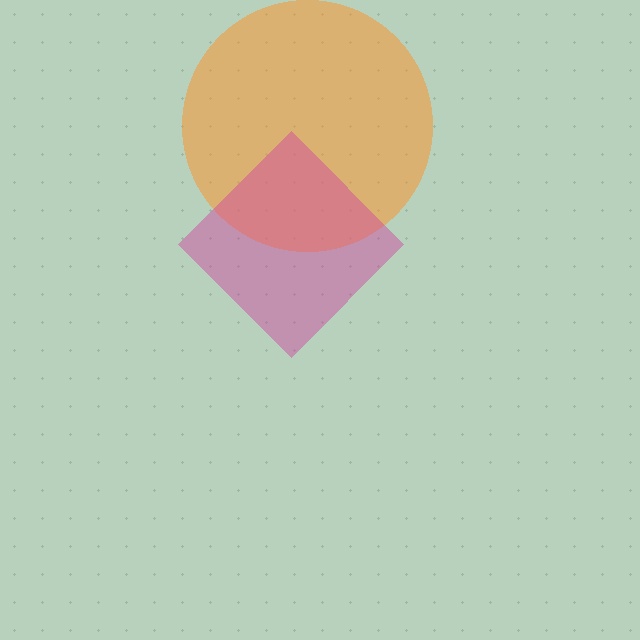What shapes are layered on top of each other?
The layered shapes are: an orange circle, a magenta diamond.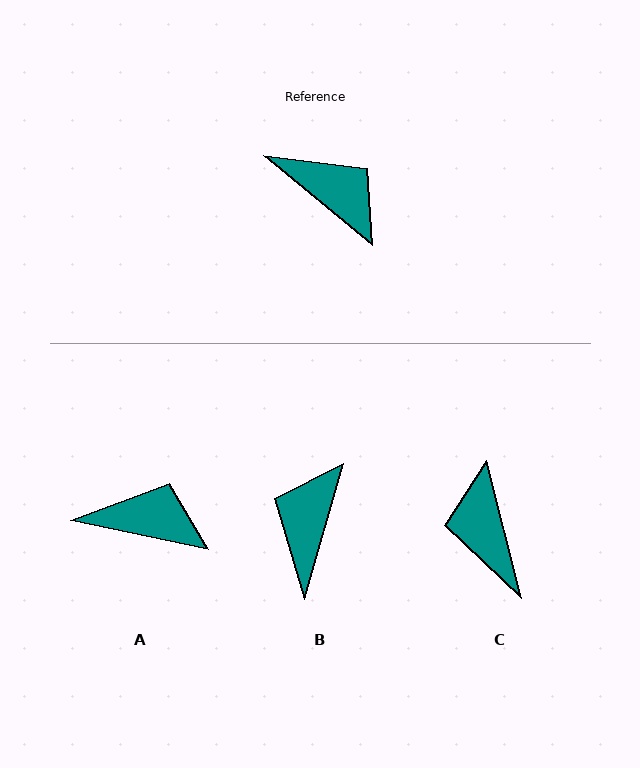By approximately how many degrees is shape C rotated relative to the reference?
Approximately 143 degrees counter-clockwise.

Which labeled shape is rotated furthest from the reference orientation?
C, about 143 degrees away.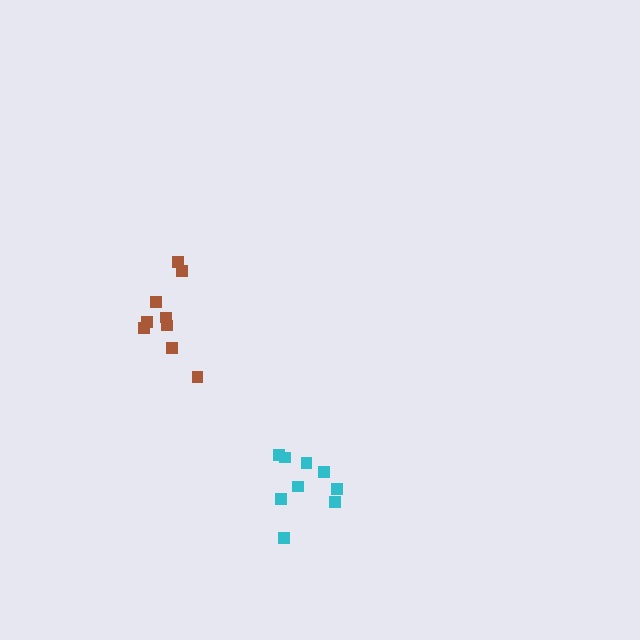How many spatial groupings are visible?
There are 2 spatial groupings.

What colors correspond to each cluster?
The clusters are colored: brown, cyan.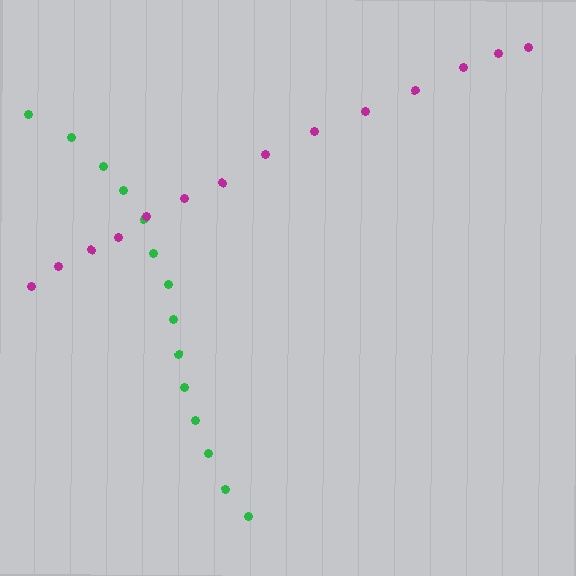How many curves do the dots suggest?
There are 2 distinct paths.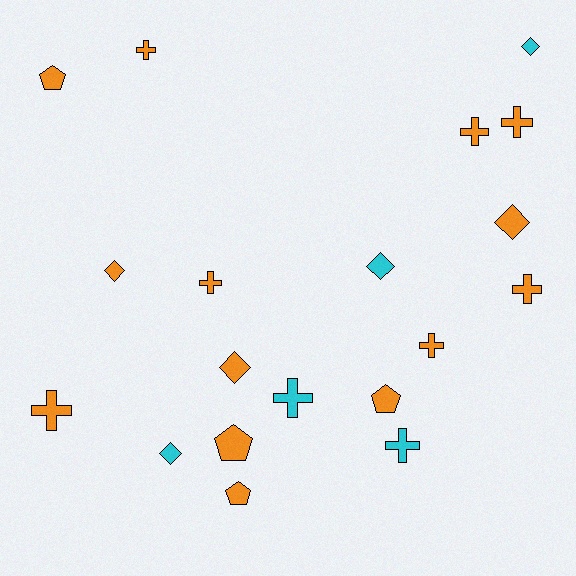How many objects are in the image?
There are 19 objects.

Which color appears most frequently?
Orange, with 14 objects.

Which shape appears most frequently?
Cross, with 9 objects.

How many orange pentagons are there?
There are 4 orange pentagons.